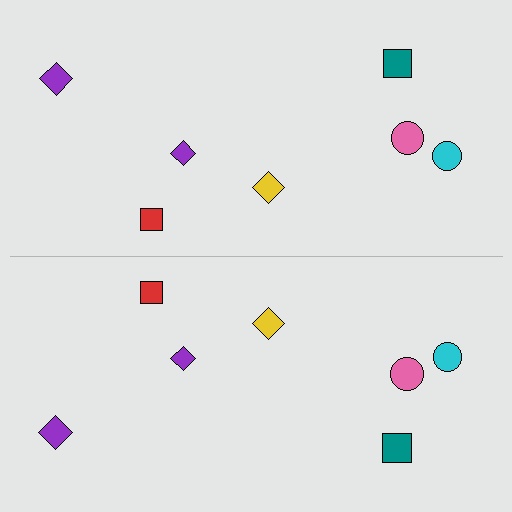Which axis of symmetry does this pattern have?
The pattern has a horizontal axis of symmetry running through the center of the image.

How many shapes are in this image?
There are 14 shapes in this image.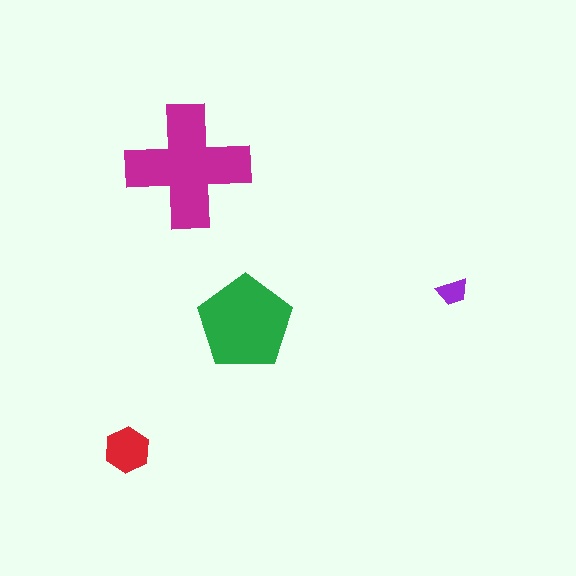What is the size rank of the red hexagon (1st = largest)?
3rd.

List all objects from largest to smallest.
The magenta cross, the green pentagon, the red hexagon, the purple trapezoid.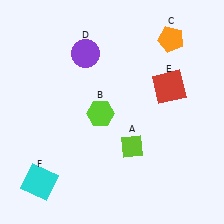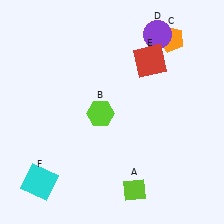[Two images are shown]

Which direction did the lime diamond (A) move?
The lime diamond (A) moved down.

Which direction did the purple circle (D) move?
The purple circle (D) moved right.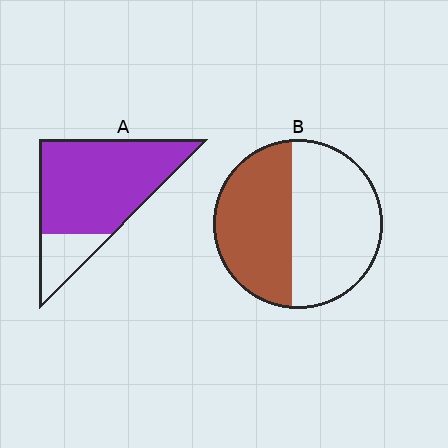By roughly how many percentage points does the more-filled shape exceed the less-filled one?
By roughly 35 percentage points (A over B).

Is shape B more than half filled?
No.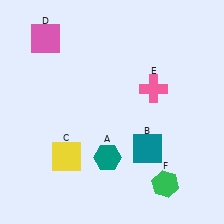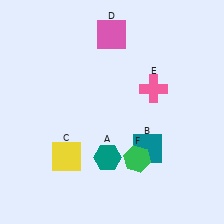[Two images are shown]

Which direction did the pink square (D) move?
The pink square (D) moved right.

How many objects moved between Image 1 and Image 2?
2 objects moved between the two images.